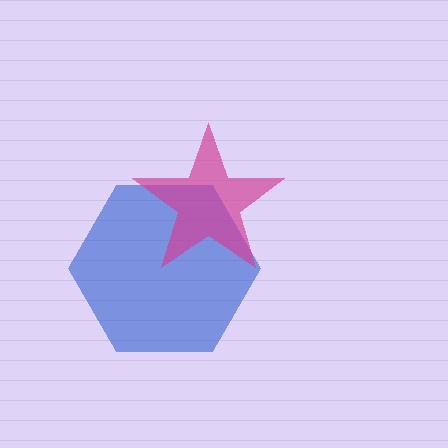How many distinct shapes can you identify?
There are 2 distinct shapes: a blue hexagon, a magenta star.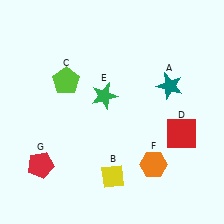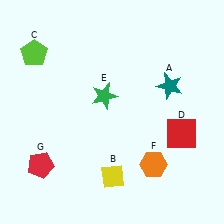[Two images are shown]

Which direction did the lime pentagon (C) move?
The lime pentagon (C) moved left.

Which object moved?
The lime pentagon (C) moved left.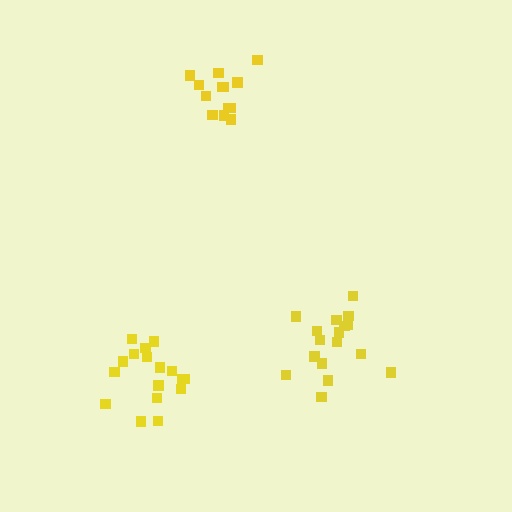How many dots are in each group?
Group 1: 17 dots, Group 2: 17 dots, Group 3: 13 dots (47 total).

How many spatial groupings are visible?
There are 3 spatial groupings.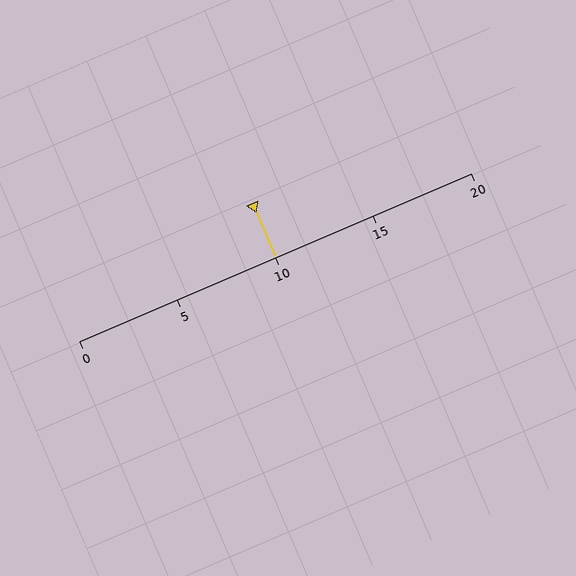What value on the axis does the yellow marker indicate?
The marker indicates approximately 10.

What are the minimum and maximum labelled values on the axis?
The axis runs from 0 to 20.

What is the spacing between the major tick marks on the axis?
The major ticks are spaced 5 apart.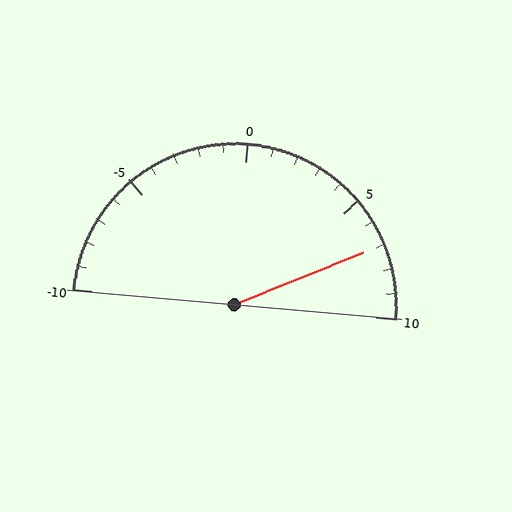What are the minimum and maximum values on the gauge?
The gauge ranges from -10 to 10.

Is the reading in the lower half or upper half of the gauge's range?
The reading is in the upper half of the range (-10 to 10).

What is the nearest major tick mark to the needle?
The nearest major tick mark is 5.